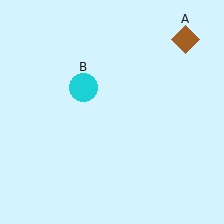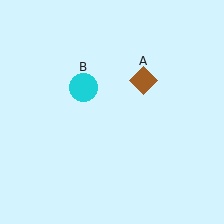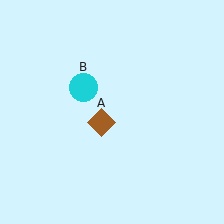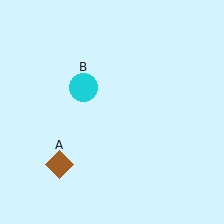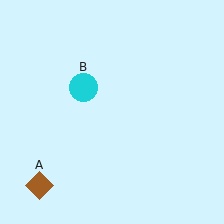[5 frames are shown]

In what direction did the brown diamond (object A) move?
The brown diamond (object A) moved down and to the left.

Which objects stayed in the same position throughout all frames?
Cyan circle (object B) remained stationary.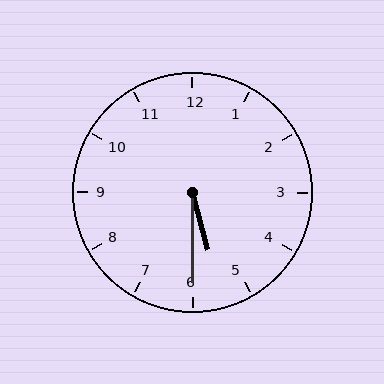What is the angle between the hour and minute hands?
Approximately 15 degrees.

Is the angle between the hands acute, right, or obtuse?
It is acute.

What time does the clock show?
5:30.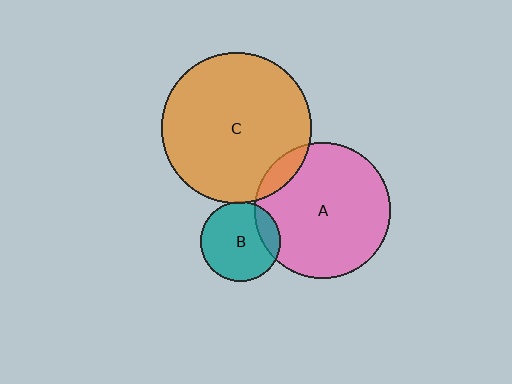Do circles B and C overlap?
Yes.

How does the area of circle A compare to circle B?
Approximately 2.8 times.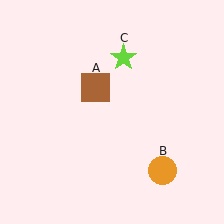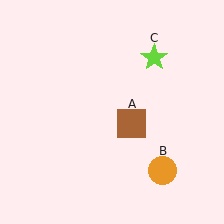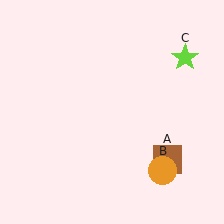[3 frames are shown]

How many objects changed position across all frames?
2 objects changed position: brown square (object A), lime star (object C).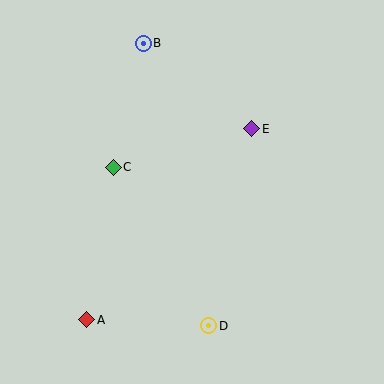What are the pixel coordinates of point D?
Point D is at (209, 326).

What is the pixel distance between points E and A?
The distance between E and A is 252 pixels.